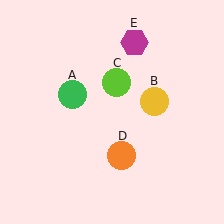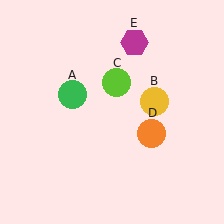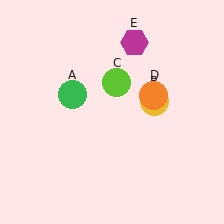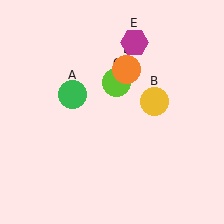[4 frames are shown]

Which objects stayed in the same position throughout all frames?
Green circle (object A) and yellow circle (object B) and lime circle (object C) and magenta hexagon (object E) remained stationary.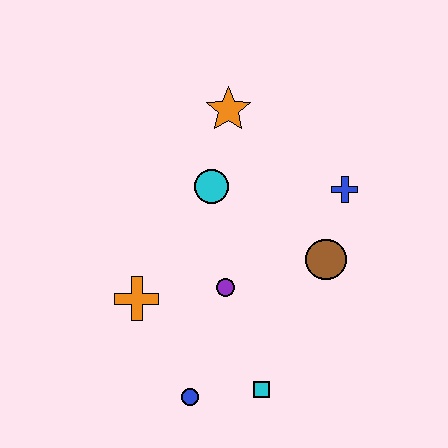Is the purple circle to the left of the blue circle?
No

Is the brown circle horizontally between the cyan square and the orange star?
No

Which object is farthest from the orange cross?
The blue cross is farthest from the orange cross.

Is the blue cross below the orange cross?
No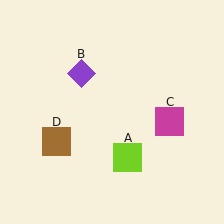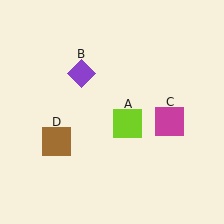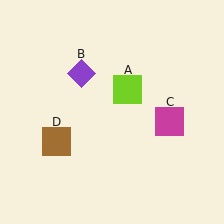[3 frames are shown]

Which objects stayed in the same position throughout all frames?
Purple diamond (object B) and magenta square (object C) and brown square (object D) remained stationary.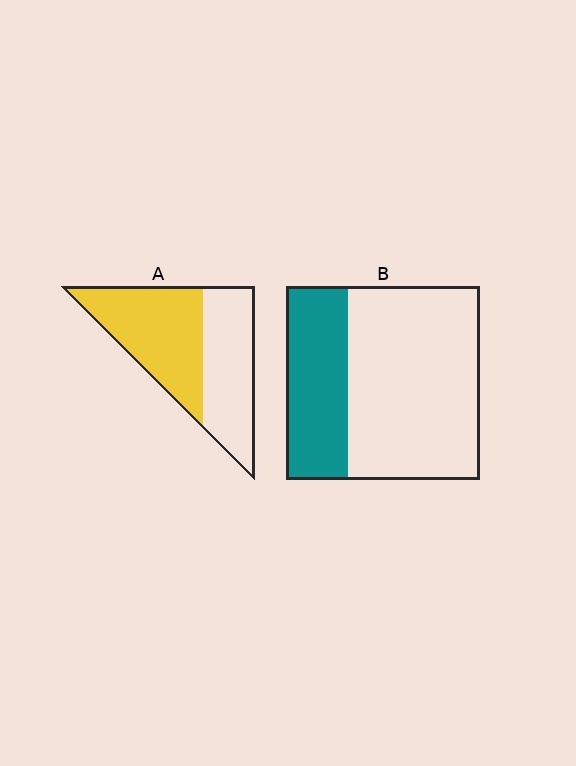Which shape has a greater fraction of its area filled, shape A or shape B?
Shape A.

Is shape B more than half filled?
No.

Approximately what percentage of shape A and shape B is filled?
A is approximately 55% and B is approximately 30%.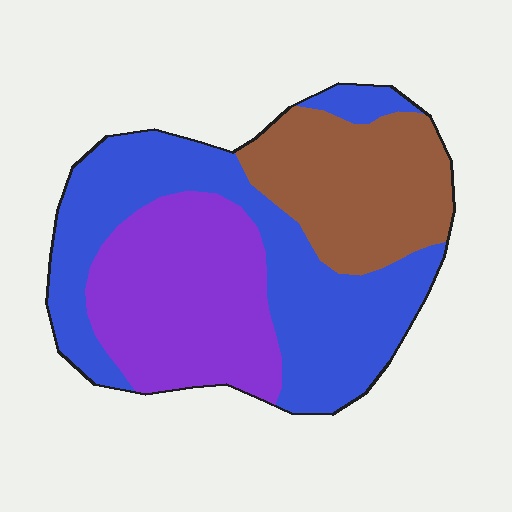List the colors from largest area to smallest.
From largest to smallest: blue, purple, brown.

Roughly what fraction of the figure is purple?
Purple takes up about one third (1/3) of the figure.